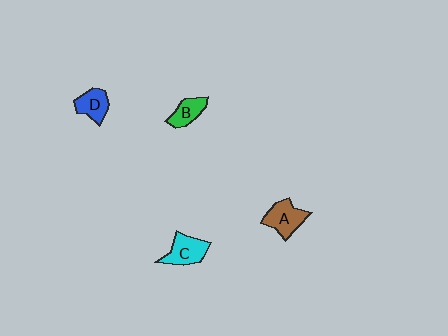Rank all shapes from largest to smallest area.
From largest to smallest: A (brown), C (cyan), D (blue), B (green).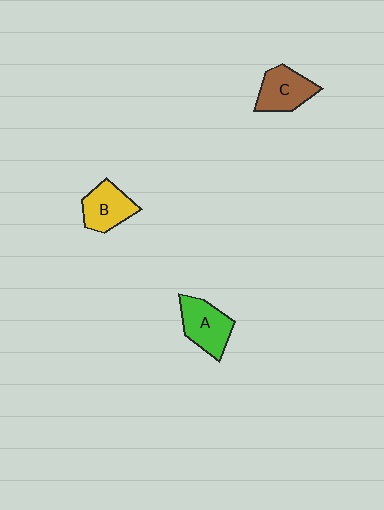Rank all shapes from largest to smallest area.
From largest to smallest: A (green), C (brown), B (yellow).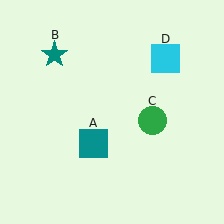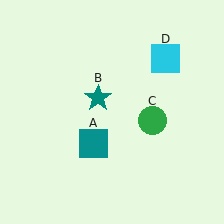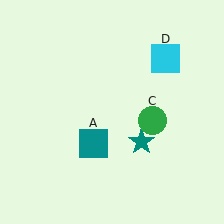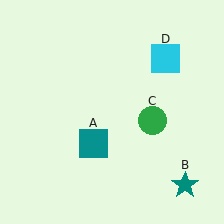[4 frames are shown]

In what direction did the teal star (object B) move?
The teal star (object B) moved down and to the right.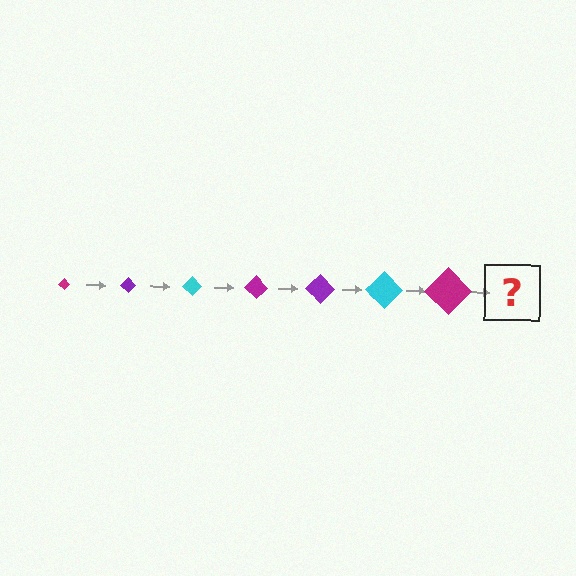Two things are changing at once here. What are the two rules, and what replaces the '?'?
The two rules are that the diamond grows larger each step and the color cycles through magenta, purple, and cyan. The '?' should be a purple diamond, larger than the previous one.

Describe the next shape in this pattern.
It should be a purple diamond, larger than the previous one.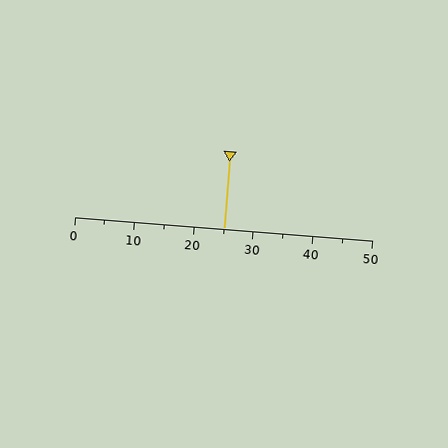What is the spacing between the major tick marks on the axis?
The major ticks are spaced 10 apart.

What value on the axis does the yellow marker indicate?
The marker indicates approximately 25.